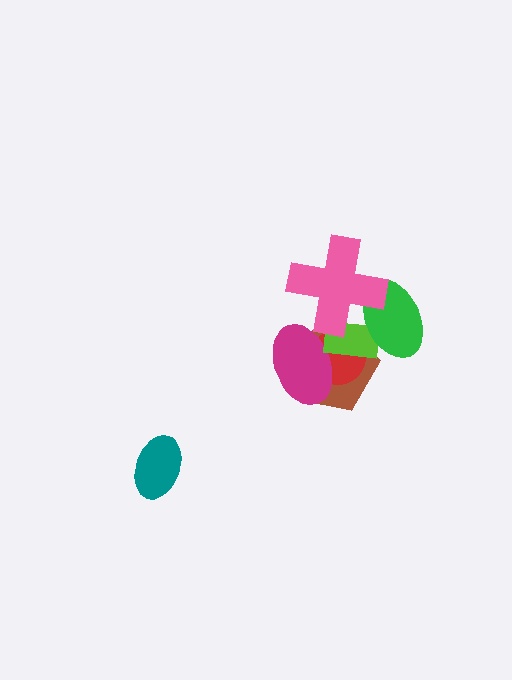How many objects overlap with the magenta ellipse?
3 objects overlap with the magenta ellipse.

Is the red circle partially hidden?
Yes, it is partially covered by another shape.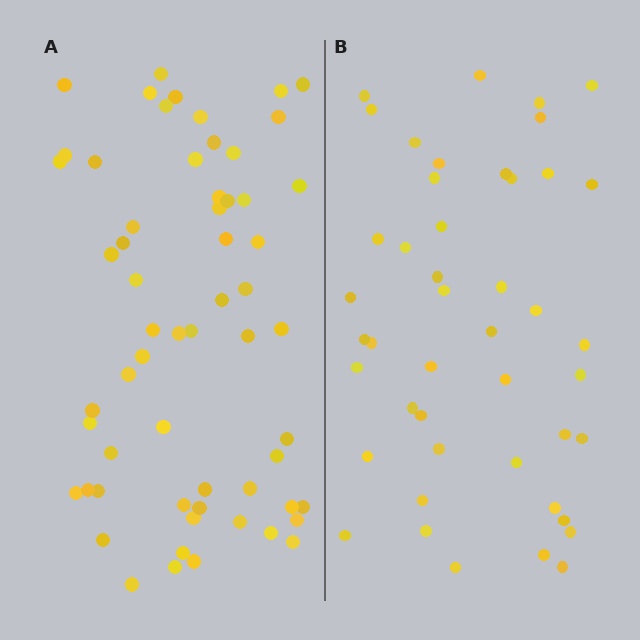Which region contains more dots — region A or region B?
Region A (the left region) has more dots.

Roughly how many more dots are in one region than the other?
Region A has approximately 15 more dots than region B.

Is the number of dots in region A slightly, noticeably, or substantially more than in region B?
Region A has noticeably more, but not dramatically so. The ratio is roughly 1.3 to 1.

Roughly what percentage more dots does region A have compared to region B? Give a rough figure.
About 35% more.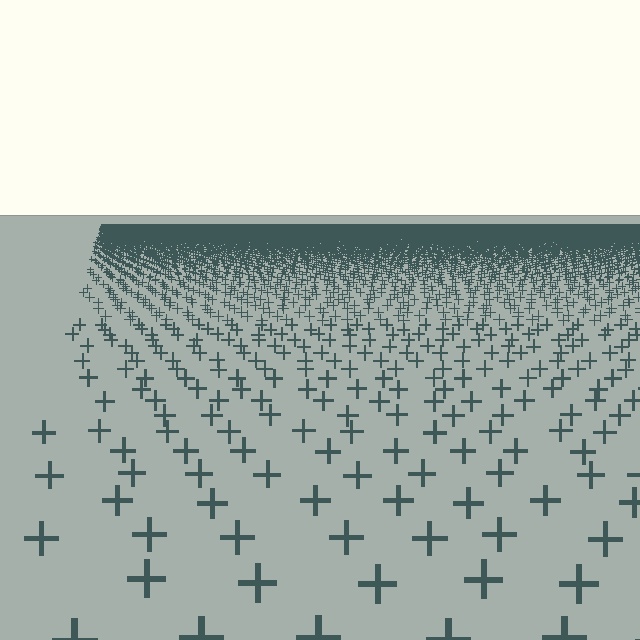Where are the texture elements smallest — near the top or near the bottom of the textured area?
Near the top.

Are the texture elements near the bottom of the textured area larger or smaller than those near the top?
Larger. Near the bottom, elements are closer to the viewer and appear at a bigger on-screen size.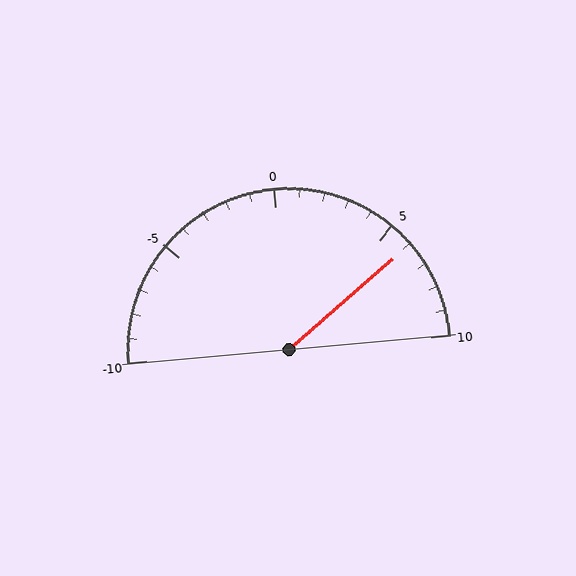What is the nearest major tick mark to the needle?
The nearest major tick mark is 5.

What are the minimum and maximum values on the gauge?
The gauge ranges from -10 to 10.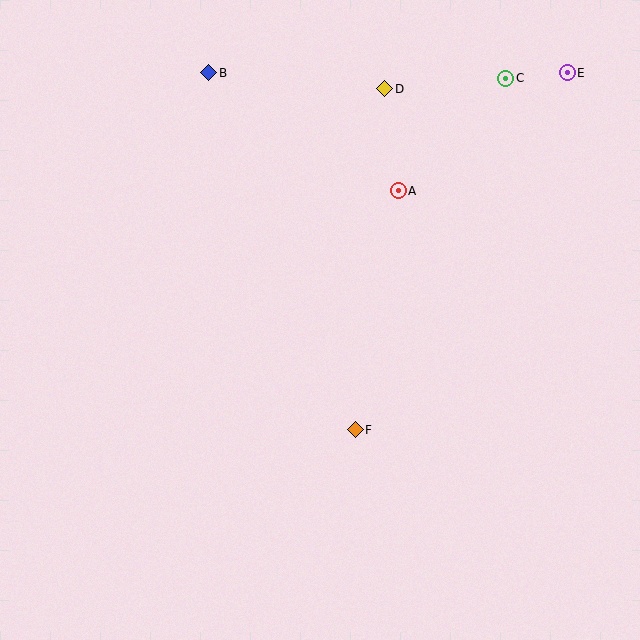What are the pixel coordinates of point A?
Point A is at (398, 191).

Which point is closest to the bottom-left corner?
Point F is closest to the bottom-left corner.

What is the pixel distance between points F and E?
The distance between F and E is 415 pixels.